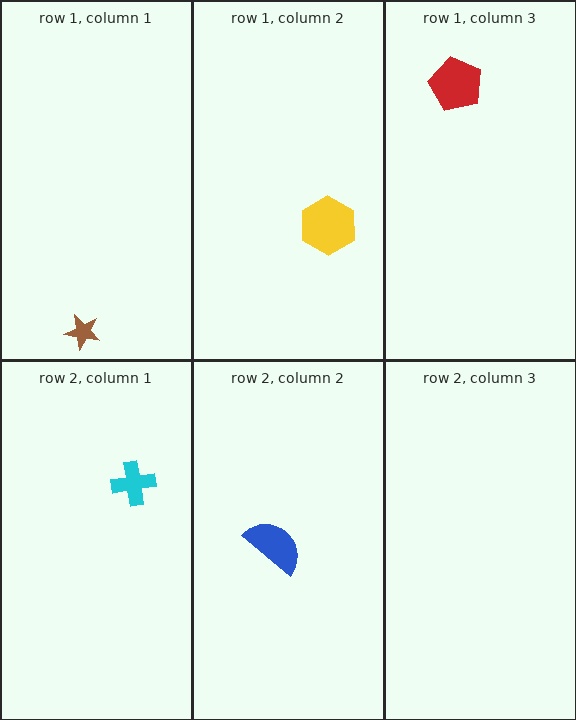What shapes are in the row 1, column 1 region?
The brown star.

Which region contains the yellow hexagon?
The row 1, column 2 region.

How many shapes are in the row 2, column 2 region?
1.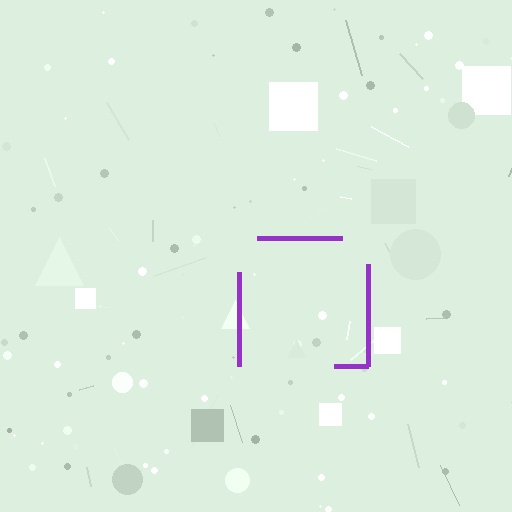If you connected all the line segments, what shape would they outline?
They would outline a square.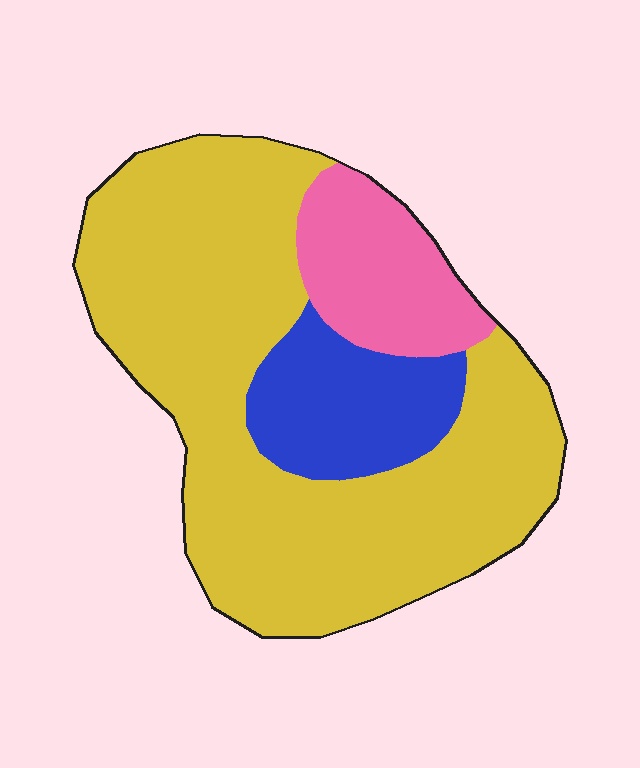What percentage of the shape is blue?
Blue takes up less than a sixth of the shape.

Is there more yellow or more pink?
Yellow.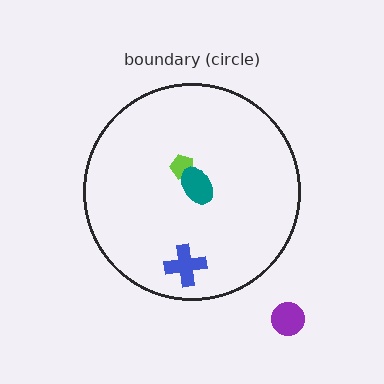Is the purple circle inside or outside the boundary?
Outside.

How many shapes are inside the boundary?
3 inside, 1 outside.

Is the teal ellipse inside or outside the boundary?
Inside.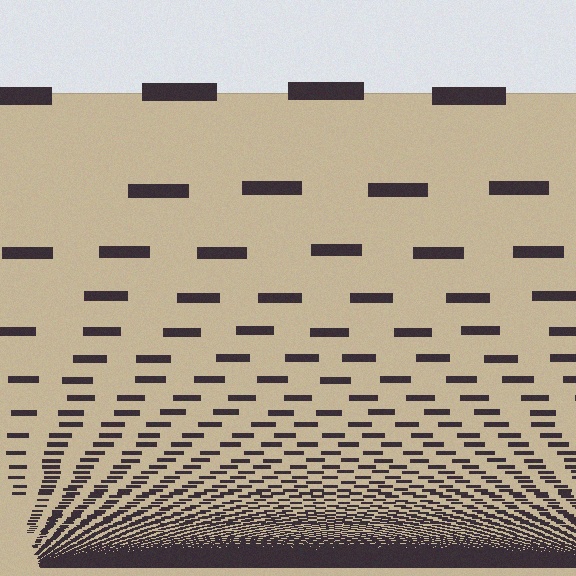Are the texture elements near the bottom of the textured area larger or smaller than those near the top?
Smaller. The gradient is inverted — elements near the bottom are smaller and denser.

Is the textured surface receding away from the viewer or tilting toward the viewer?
The surface appears to tilt toward the viewer. Texture elements get larger and sparser toward the top.